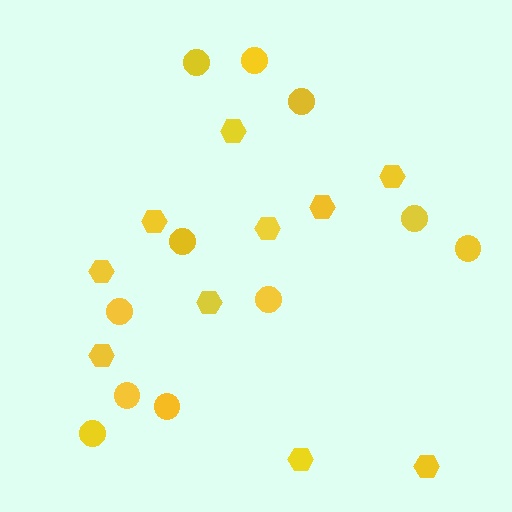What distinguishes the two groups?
There are 2 groups: one group of circles (11) and one group of hexagons (10).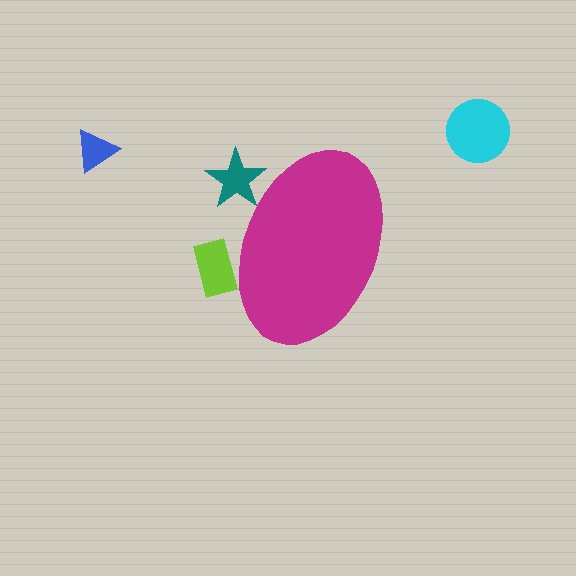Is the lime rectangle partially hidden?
Yes, the lime rectangle is partially hidden behind the magenta ellipse.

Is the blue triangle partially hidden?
No, the blue triangle is fully visible.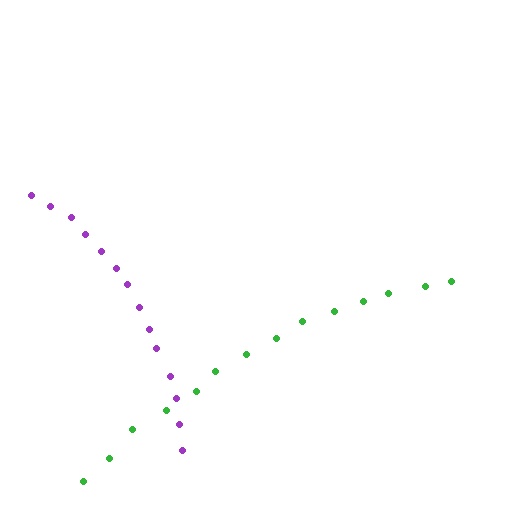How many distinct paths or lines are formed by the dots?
There are 2 distinct paths.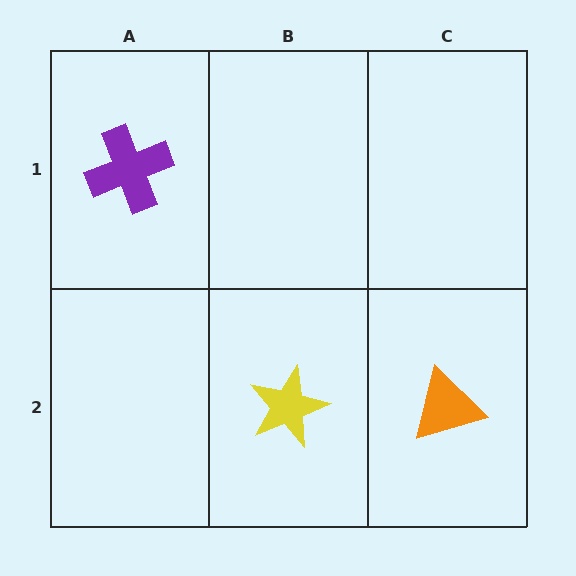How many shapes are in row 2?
2 shapes.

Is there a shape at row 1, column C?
No, that cell is empty.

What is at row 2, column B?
A yellow star.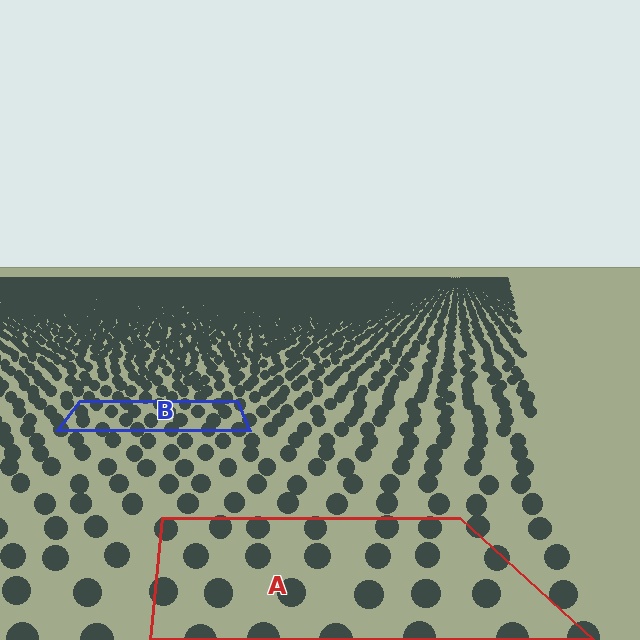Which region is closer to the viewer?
Region A is closer. The texture elements there are larger and more spread out.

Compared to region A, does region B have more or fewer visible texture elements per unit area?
Region B has more texture elements per unit area — they are packed more densely because it is farther away.